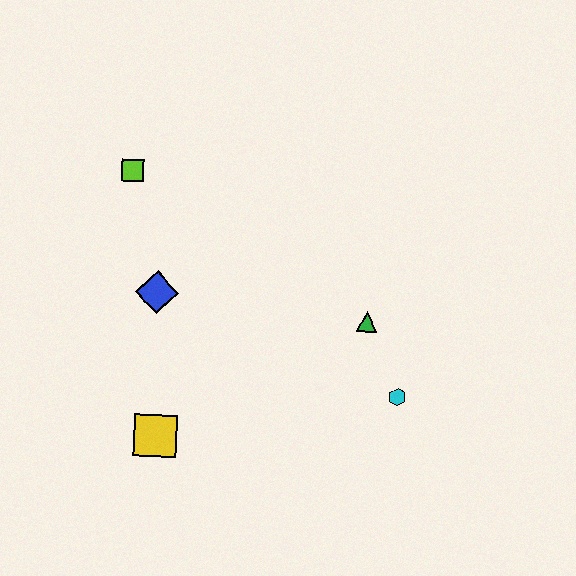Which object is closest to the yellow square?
The blue diamond is closest to the yellow square.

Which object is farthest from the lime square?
The cyan hexagon is farthest from the lime square.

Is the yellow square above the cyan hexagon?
No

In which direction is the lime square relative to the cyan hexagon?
The lime square is to the left of the cyan hexagon.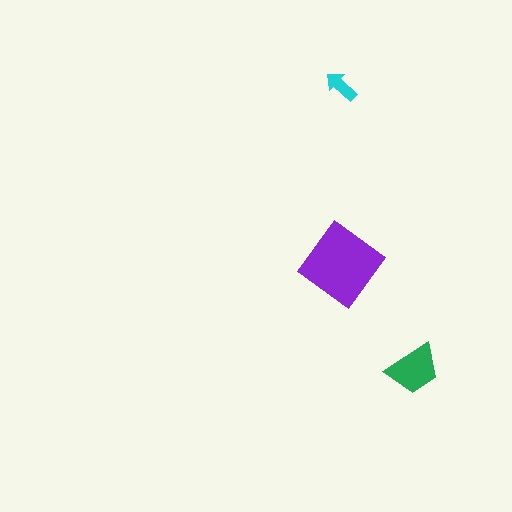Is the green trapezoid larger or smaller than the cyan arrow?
Larger.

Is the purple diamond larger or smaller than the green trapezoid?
Larger.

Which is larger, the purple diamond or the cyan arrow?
The purple diamond.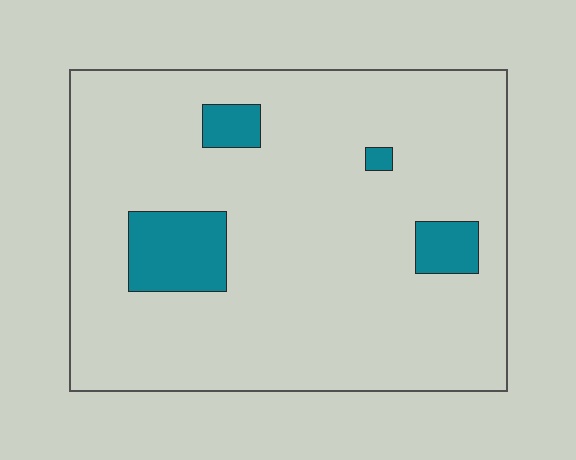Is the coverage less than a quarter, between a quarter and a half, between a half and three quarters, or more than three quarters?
Less than a quarter.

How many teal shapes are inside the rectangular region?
4.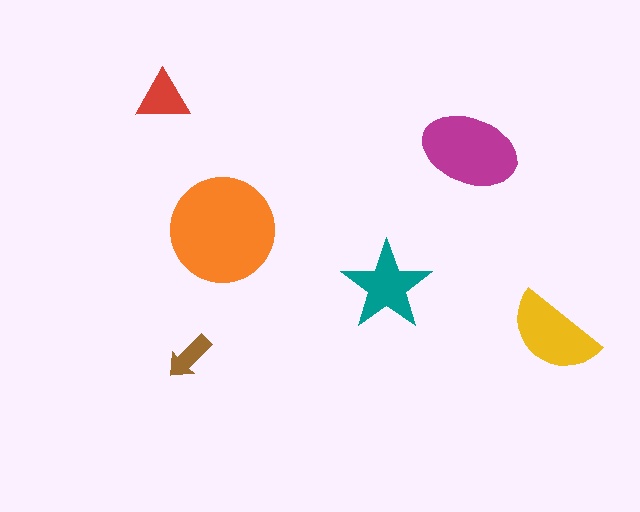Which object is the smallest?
The brown arrow.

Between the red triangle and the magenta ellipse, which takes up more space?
The magenta ellipse.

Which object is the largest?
The orange circle.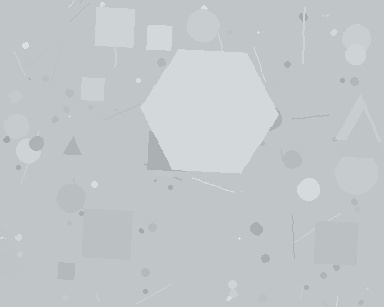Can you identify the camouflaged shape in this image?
The camouflaged shape is a hexagon.